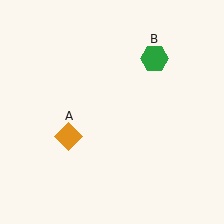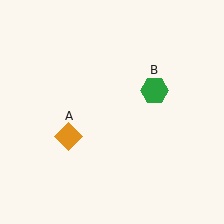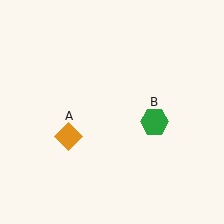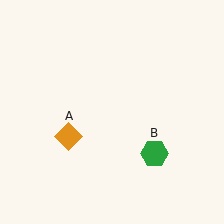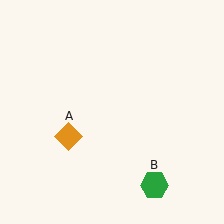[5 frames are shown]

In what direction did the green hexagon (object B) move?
The green hexagon (object B) moved down.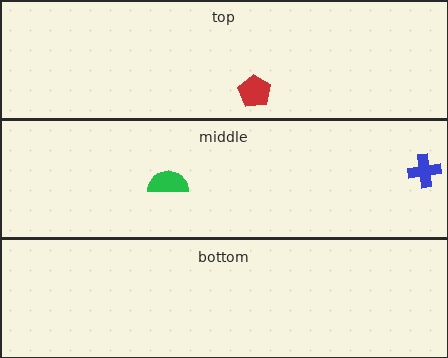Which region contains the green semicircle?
The middle region.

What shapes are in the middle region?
The blue cross, the green semicircle.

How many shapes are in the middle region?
2.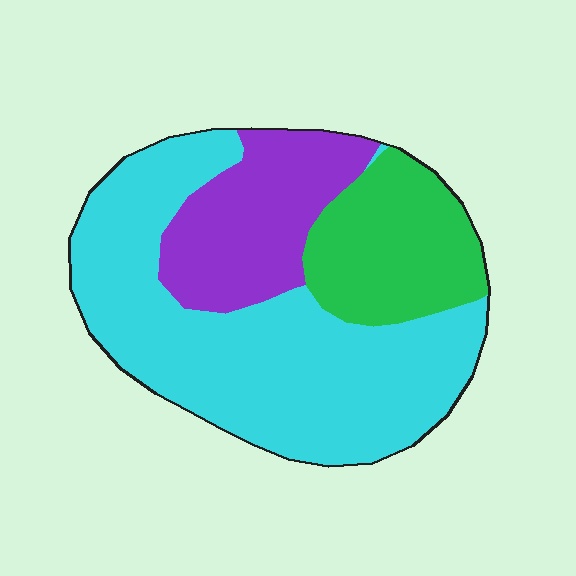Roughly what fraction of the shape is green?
Green takes up about one fifth (1/5) of the shape.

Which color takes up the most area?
Cyan, at roughly 55%.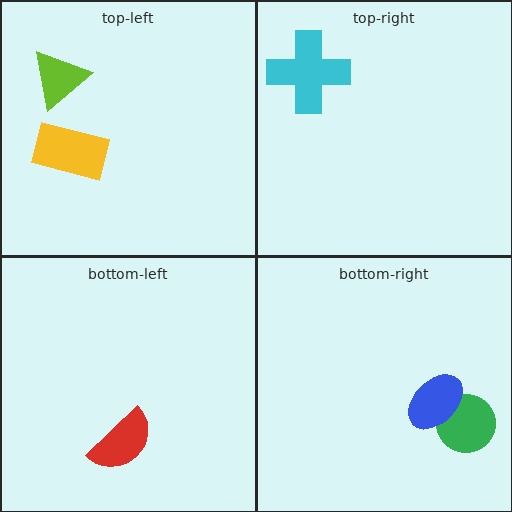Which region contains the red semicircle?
The bottom-left region.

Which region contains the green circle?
The bottom-right region.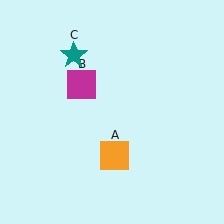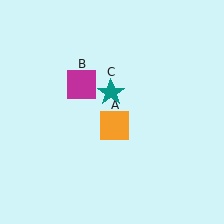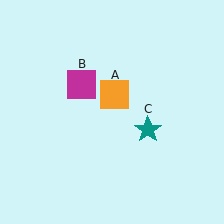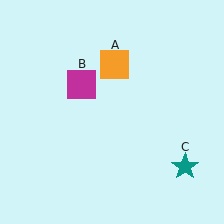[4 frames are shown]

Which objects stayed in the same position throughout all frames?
Magenta square (object B) remained stationary.